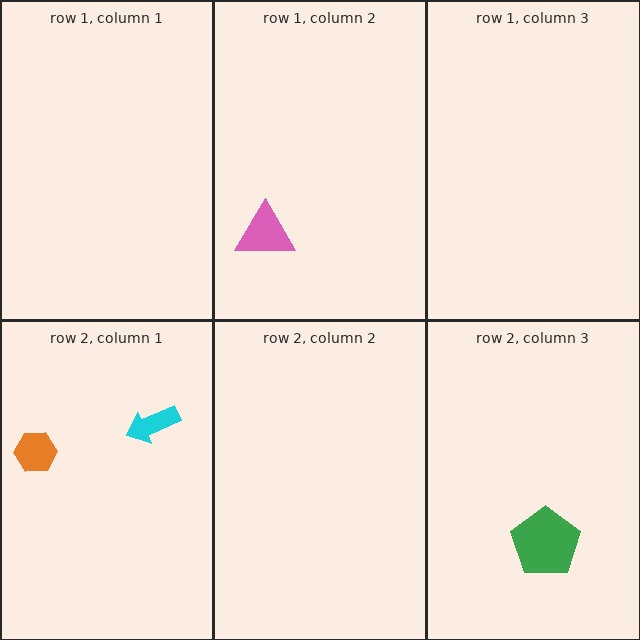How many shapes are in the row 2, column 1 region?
2.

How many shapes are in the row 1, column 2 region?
1.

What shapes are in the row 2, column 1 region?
The cyan arrow, the orange hexagon.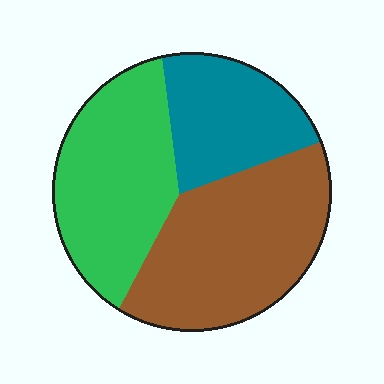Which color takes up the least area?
Teal, at roughly 25%.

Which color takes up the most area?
Brown, at roughly 40%.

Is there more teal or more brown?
Brown.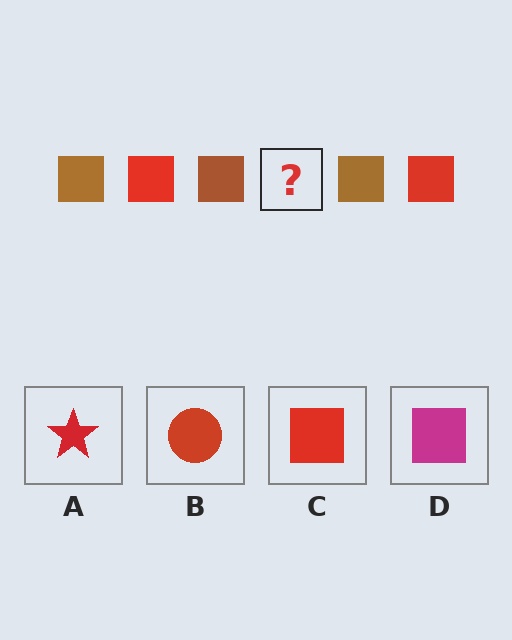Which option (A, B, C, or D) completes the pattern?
C.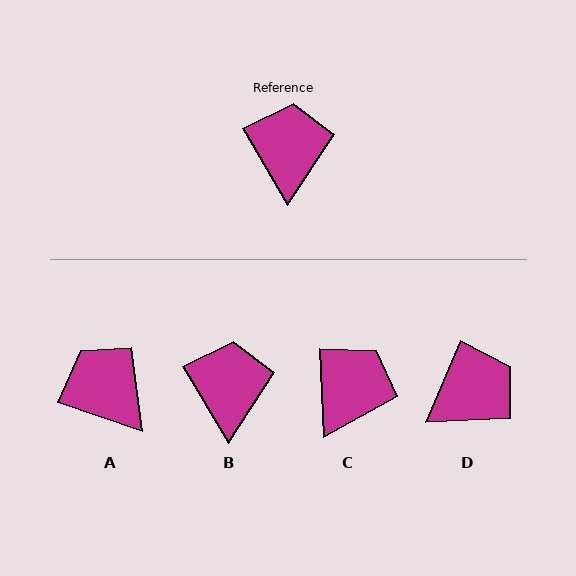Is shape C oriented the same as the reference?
No, it is off by about 28 degrees.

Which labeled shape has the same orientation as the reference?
B.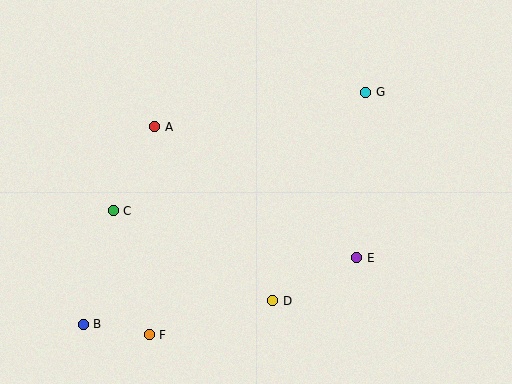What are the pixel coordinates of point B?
Point B is at (83, 324).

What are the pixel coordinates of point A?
Point A is at (155, 127).